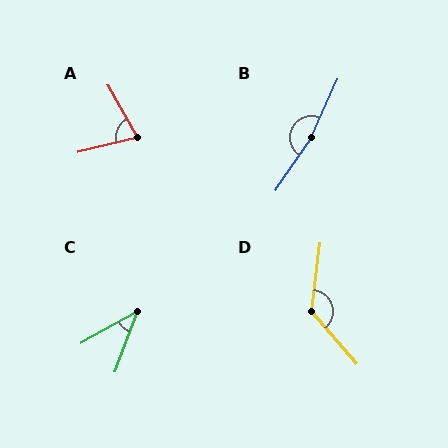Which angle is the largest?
B, at approximately 169 degrees.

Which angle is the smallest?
C, at approximately 41 degrees.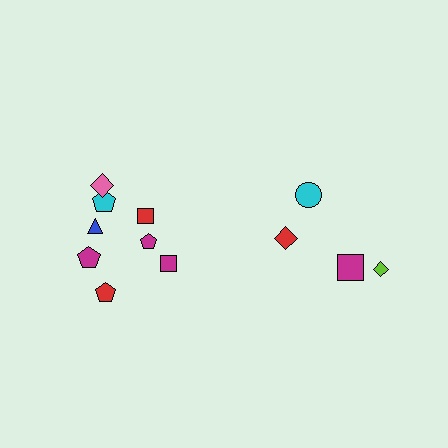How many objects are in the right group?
There are 5 objects.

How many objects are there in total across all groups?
There are 13 objects.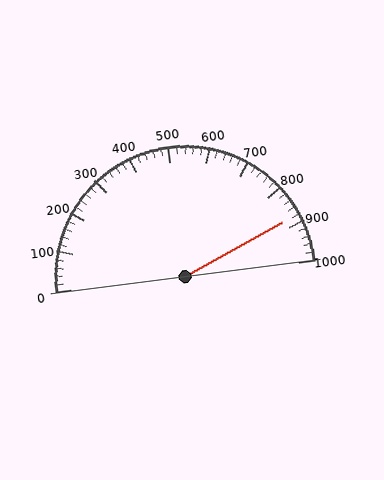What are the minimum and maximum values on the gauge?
The gauge ranges from 0 to 1000.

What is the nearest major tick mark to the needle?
The nearest major tick mark is 900.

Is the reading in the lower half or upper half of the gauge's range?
The reading is in the upper half of the range (0 to 1000).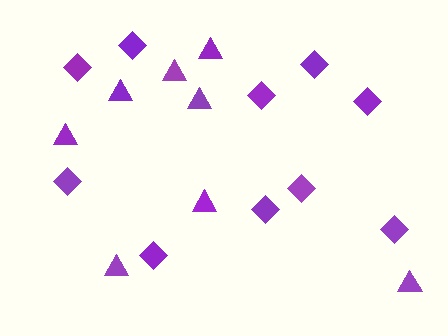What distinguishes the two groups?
There are 2 groups: one group of diamonds (10) and one group of triangles (8).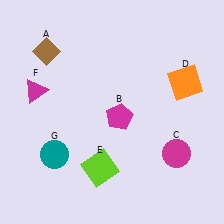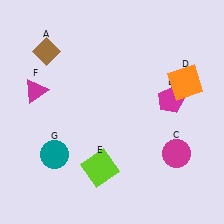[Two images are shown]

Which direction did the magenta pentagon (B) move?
The magenta pentagon (B) moved right.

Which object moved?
The magenta pentagon (B) moved right.